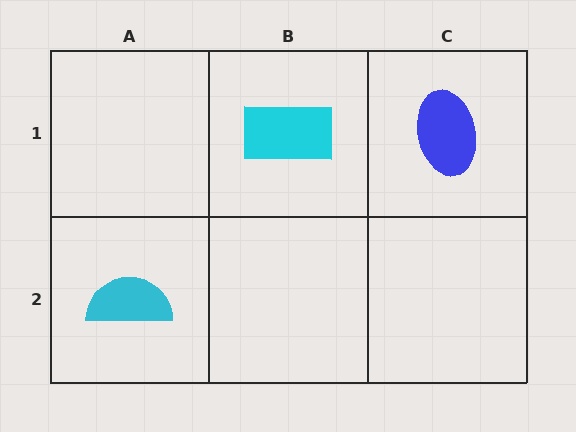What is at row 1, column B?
A cyan rectangle.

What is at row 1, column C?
A blue ellipse.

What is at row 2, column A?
A cyan semicircle.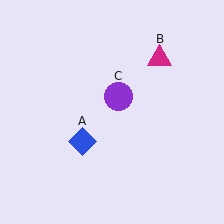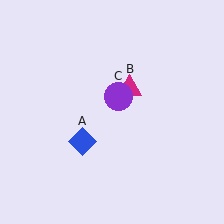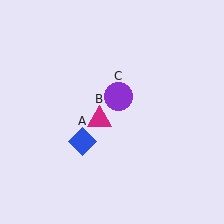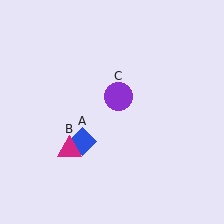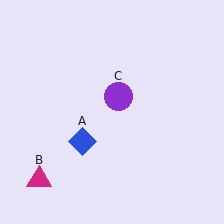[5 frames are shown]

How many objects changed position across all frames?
1 object changed position: magenta triangle (object B).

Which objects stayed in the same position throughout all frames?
Blue diamond (object A) and purple circle (object C) remained stationary.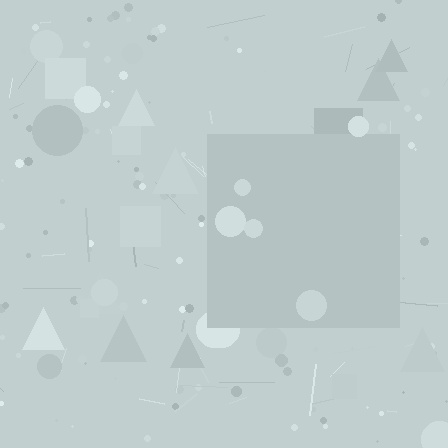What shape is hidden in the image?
A square is hidden in the image.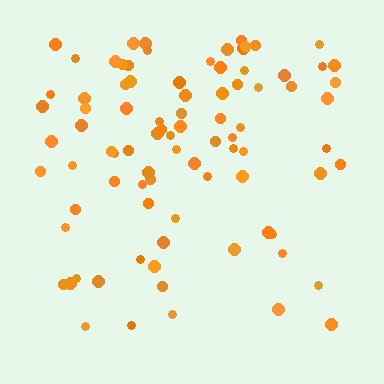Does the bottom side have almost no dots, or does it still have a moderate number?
Still a moderate number, just noticeably fewer than the top.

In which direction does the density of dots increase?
From bottom to top, with the top side densest.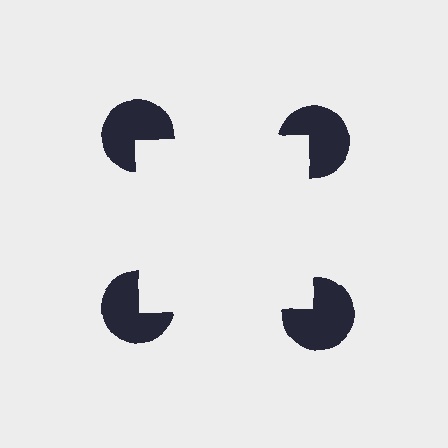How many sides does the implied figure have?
4 sides.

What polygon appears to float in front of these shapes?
An illusory square — its edges are inferred from the aligned wedge cuts in the pac-man discs, not physically drawn.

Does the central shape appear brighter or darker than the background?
It typically appears slightly brighter than the background, even though no actual brightness change is drawn.